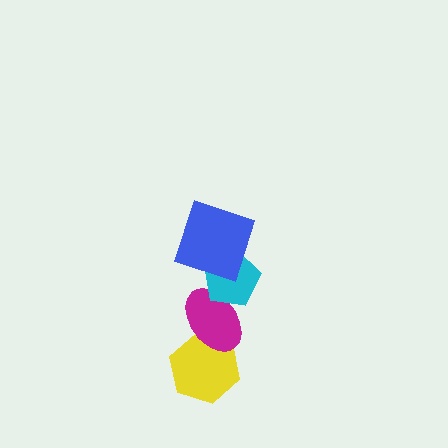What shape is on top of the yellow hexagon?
The magenta ellipse is on top of the yellow hexagon.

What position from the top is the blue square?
The blue square is 1st from the top.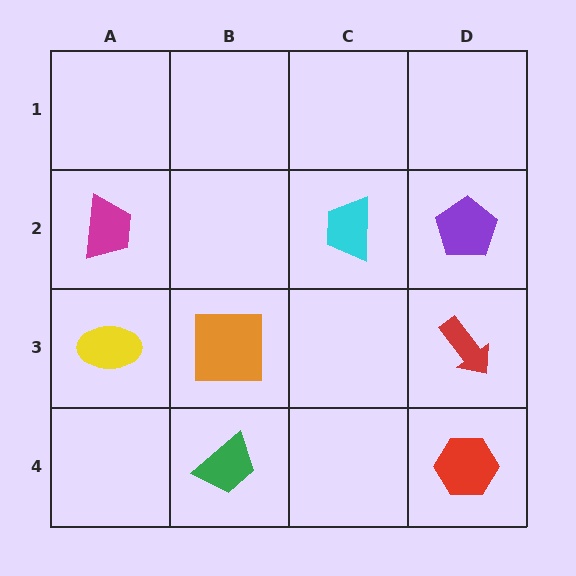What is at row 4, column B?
A green trapezoid.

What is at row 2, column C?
A cyan trapezoid.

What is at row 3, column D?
A red arrow.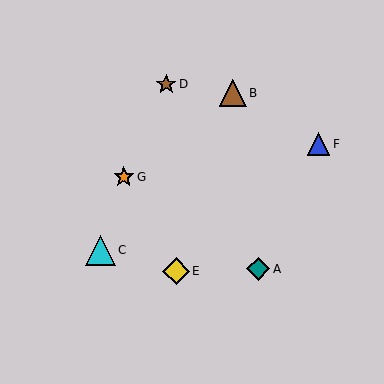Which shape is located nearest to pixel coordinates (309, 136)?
The blue triangle (labeled F) at (318, 144) is nearest to that location.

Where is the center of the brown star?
The center of the brown star is at (166, 84).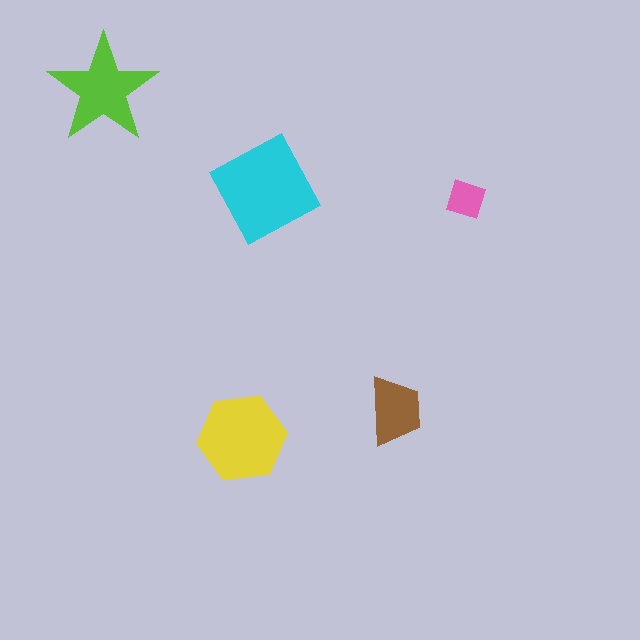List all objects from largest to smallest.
The cyan diamond, the yellow hexagon, the lime star, the brown trapezoid, the pink square.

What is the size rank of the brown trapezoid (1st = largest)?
4th.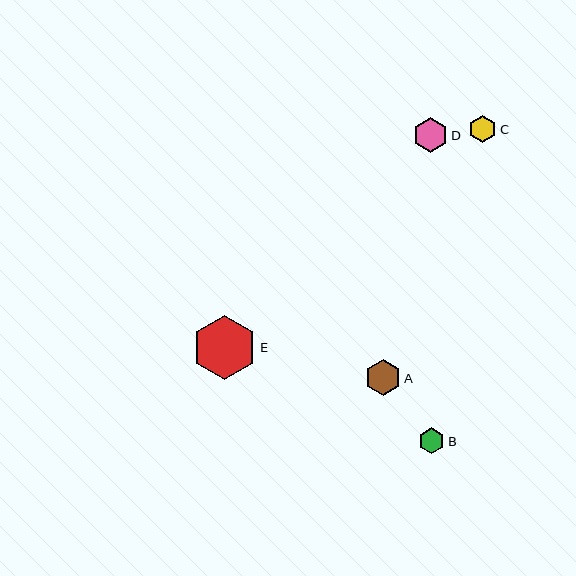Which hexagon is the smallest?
Hexagon B is the smallest with a size of approximately 26 pixels.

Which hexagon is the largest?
Hexagon E is the largest with a size of approximately 65 pixels.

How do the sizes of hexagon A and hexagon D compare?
Hexagon A and hexagon D are approximately the same size.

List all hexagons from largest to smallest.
From largest to smallest: E, A, D, C, B.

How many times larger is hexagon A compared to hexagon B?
Hexagon A is approximately 1.4 times the size of hexagon B.